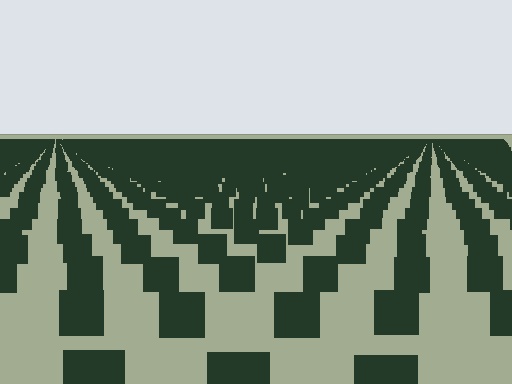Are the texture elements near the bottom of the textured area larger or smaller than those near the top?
Larger. Near the bottom, elements are closer to the viewer and appear at a bigger on-screen size.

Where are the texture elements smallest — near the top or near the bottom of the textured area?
Near the top.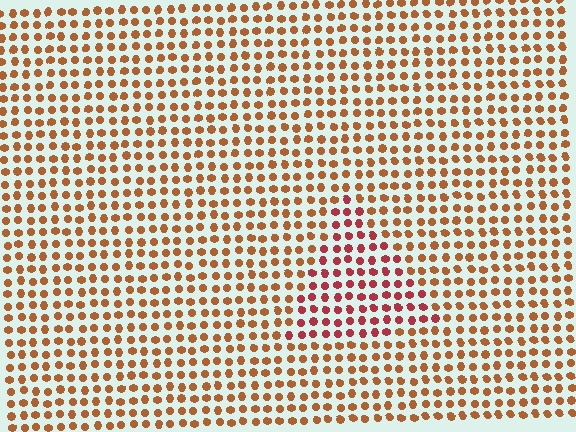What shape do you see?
I see a triangle.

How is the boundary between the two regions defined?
The boundary is defined purely by a slight shift in hue (about 32 degrees). Spacing, size, and orientation are identical on both sides.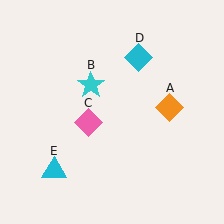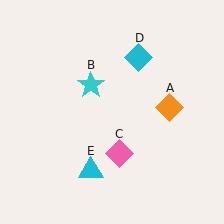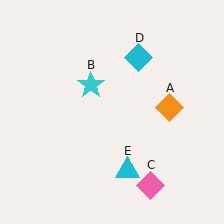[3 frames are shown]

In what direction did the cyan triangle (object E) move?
The cyan triangle (object E) moved right.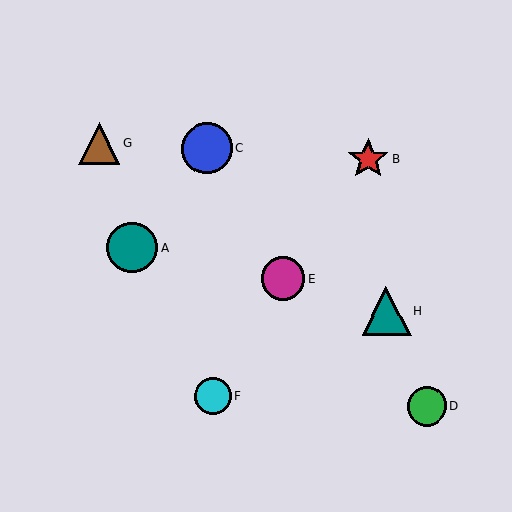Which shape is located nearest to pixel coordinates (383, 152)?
The red star (labeled B) at (368, 159) is nearest to that location.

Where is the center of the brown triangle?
The center of the brown triangle is at (99, 144).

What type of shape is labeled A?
Shape A is a teal circle.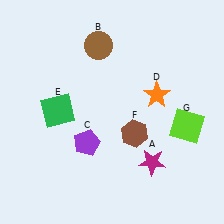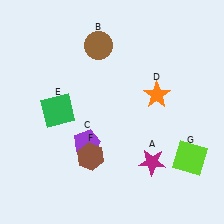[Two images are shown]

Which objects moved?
The objects that moved are: the brown hexagon (F), the lime square (G).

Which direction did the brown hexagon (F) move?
The brown hexagon (F) moved left.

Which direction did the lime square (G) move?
The lime square (G) moved down.